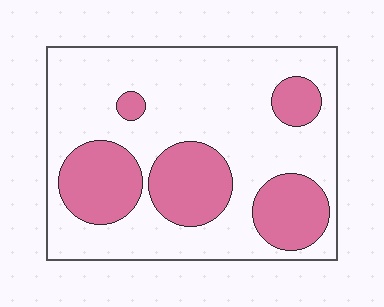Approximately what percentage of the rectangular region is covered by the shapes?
Approximately 30%.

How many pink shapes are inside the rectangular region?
5.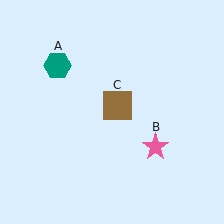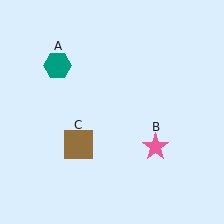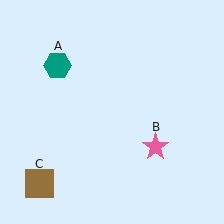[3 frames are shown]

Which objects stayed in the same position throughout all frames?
Teal hexagon (object A) and pink star (object B) remained stationary.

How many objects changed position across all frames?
1 object changed position: brown square (object C).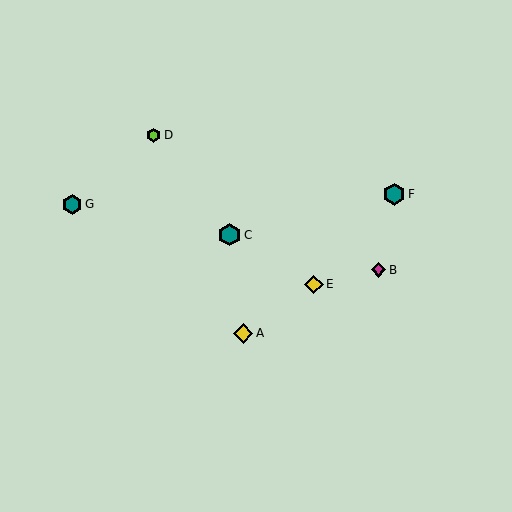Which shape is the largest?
The teal hexagon (labeled C) is the largest.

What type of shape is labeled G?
Shape G is a teal hexagon.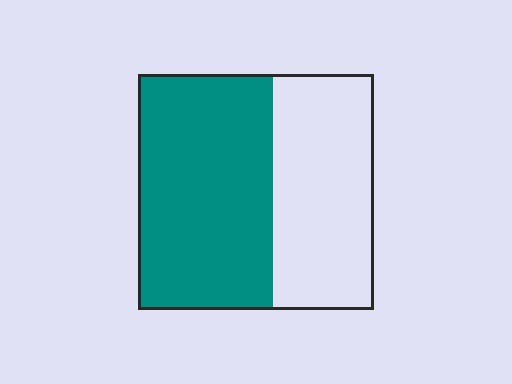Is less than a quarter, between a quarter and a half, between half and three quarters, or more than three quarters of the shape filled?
Between half and three quarters.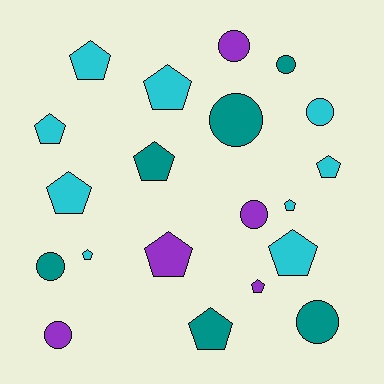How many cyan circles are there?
There is 1 cyan circle.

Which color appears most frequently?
Cyan, with 9 objects.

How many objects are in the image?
There are 20 objects.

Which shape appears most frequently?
Pentagon, with 12 objects.